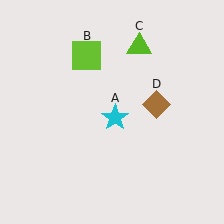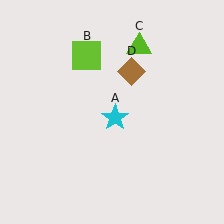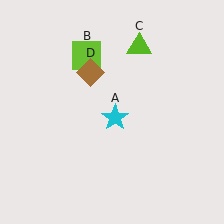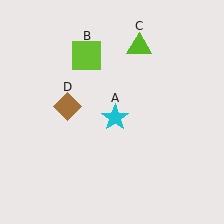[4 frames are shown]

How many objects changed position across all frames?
1 object changed position: brown diamond (object D).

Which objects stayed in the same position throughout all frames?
Cyan star (object A) and lime square (object B) and lime triangle (object C) remained stationary.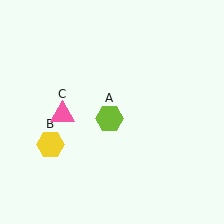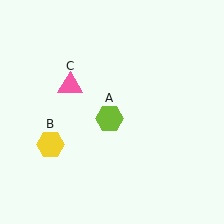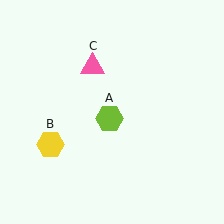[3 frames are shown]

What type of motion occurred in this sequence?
The pink triangle (object C) rotated clockwise around the center of the scene.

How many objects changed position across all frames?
1 object changed position: pink triangle (object C).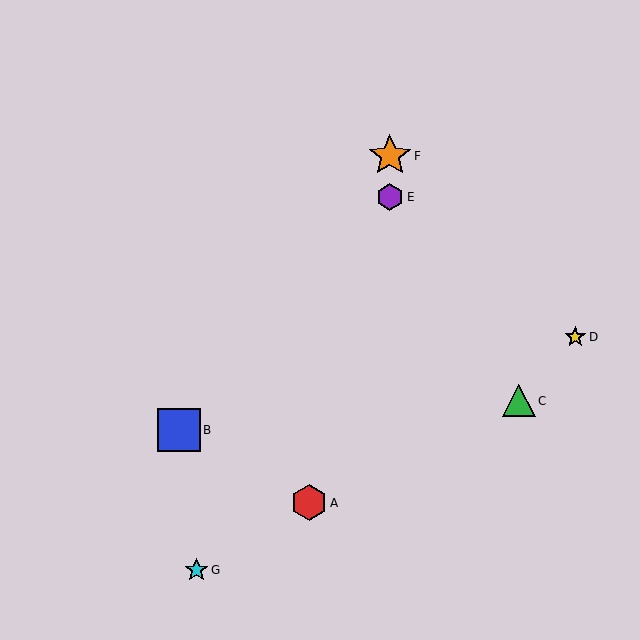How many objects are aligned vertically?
2 objects (E, F) are aligned vertically.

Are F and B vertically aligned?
No, F is at x≈390 and B is at x≈179.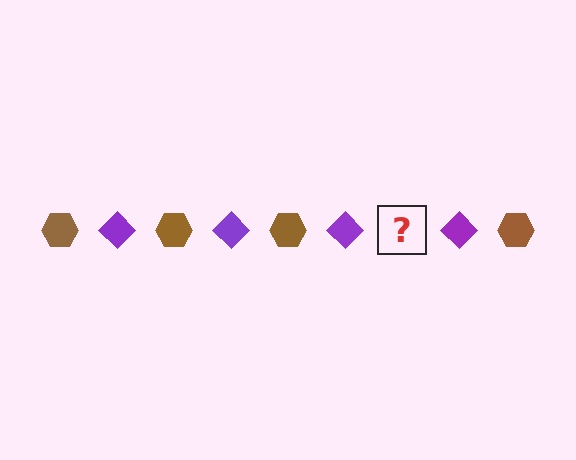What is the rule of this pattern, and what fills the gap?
The rule is that the pattern alternates between brown hexagon and purple diamond. The gap should be filled with a brown hexagon.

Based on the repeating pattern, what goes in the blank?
The blank should be a brown hexagon.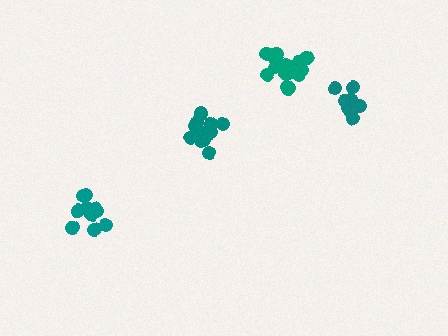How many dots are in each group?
Group 1: 13 dots, Group 2: 14 dots, Group 3: 11 dots, Group 4: 9 dots (47 total).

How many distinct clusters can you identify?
There are 4 distinct clusters.